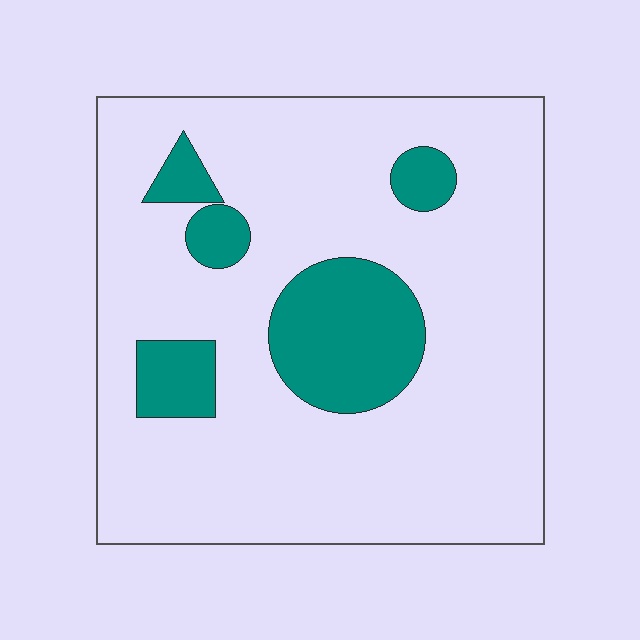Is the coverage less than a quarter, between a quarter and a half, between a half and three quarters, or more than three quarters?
Less than a quarter.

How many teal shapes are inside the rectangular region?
5.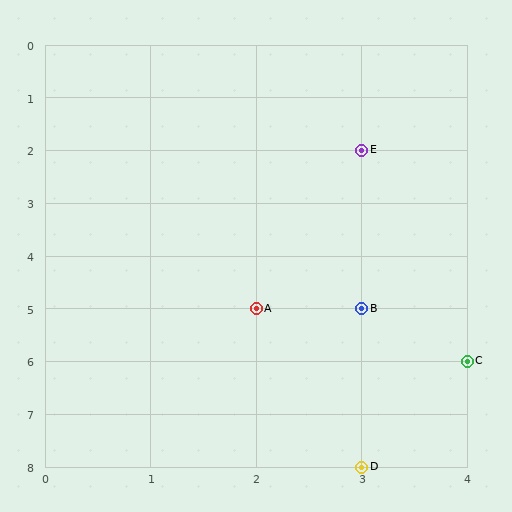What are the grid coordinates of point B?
Point B is at grid coordinates (3, 5).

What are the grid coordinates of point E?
Point E is at grid coordinates (3, 2).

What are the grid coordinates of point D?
Point D is at grid coordinates (3, 8).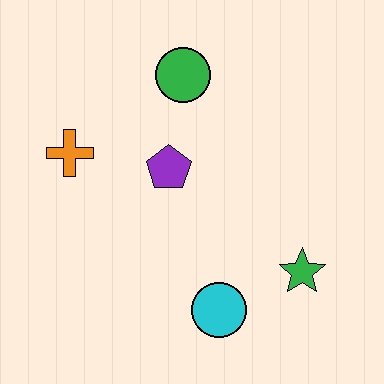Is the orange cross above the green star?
Yes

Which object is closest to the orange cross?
The purple pentagon is closest to the orange cross.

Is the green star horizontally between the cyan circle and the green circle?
No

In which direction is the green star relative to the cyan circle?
The green star is to the right of the cyan circle.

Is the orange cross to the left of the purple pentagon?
Yes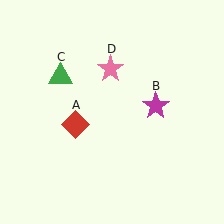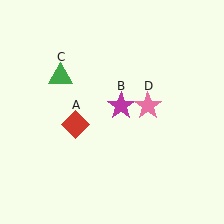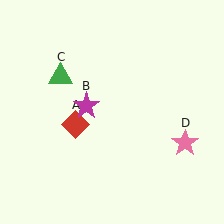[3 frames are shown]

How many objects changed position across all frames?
2 objects changed position: magenta star (object B), pink star (object D).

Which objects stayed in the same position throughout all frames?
Red diamond (object A) and green triangle (object C) remained stationary.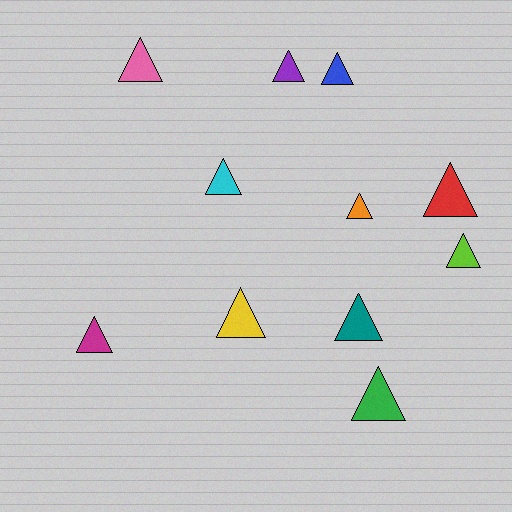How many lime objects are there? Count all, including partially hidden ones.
There is 1 lime object.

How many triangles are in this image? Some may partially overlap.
There are 11 triangles.